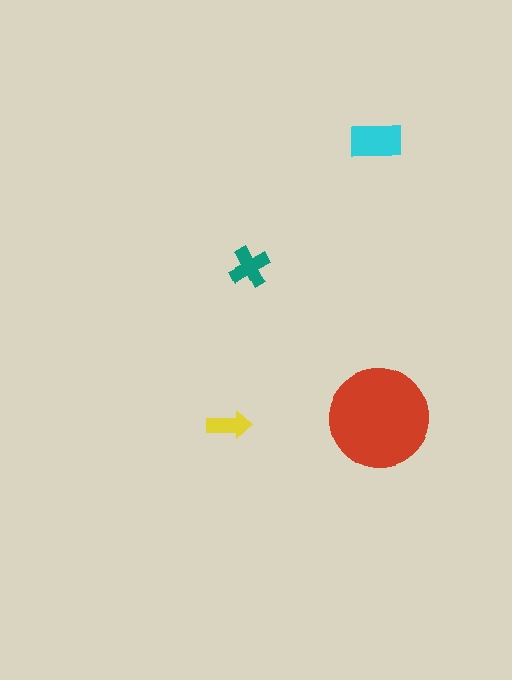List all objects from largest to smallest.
The red circle, the cyan rectangle, the teal cross, the yellow arrow.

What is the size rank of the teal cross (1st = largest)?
3rd.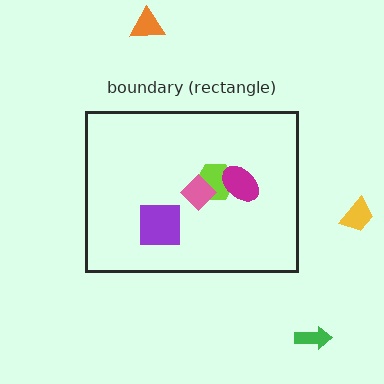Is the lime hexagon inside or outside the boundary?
Inside.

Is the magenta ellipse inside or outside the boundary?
Inside.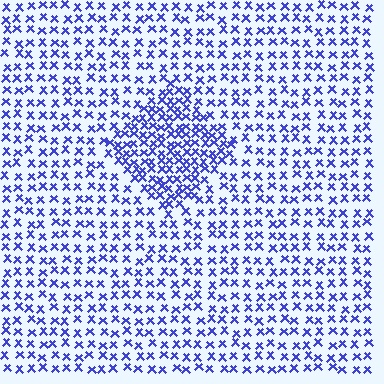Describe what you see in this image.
The image contains small blue elements arranged at two different densities. A diamond-shaped region is visible where the elements are more densely packed than the surrounding area.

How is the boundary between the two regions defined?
The boundary is defined by a change in element density (approximately 1.9x ratio). All elements are the same color, size, and shape.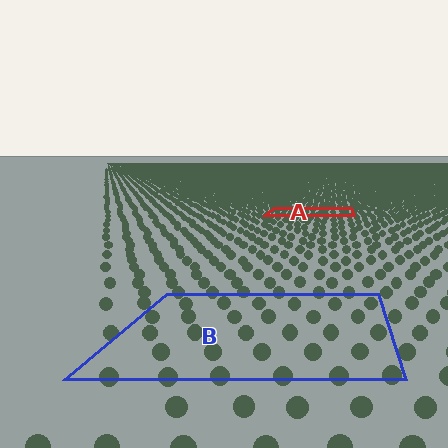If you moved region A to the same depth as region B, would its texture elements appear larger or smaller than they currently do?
They would appear larger. At a closer depth, the same texture elements are projected at a bigger on-screen size.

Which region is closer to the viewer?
Region B is closer. The texture elements there are larger and more spread out.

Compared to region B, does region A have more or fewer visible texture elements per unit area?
Region A has more texture elements per unit area — they are packed more densely because it is farther away.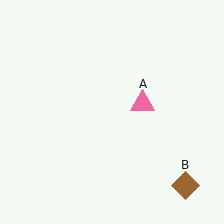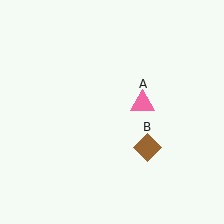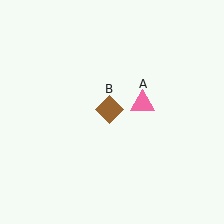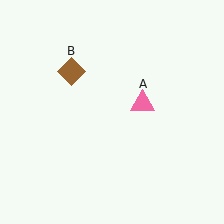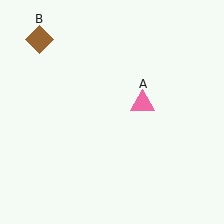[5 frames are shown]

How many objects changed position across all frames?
1 object changed position: brown diamond (object B).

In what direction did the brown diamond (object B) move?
The brown diamond (object B) moved up and to the left.